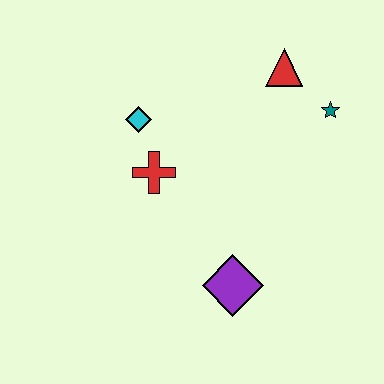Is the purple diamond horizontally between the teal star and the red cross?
Yes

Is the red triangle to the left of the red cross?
No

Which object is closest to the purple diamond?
The red cross is closest to the purple diamond.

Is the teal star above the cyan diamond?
Yes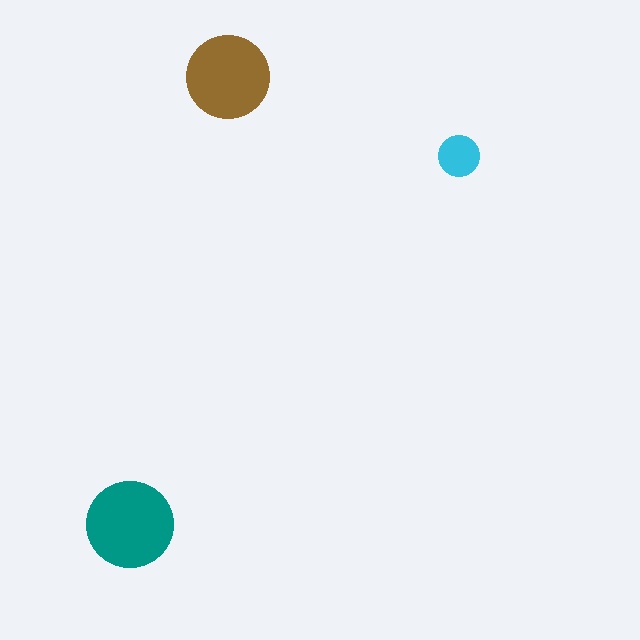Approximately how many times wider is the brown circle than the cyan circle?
About 2 times wider.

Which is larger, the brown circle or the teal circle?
The teal one.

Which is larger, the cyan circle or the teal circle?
The teal one.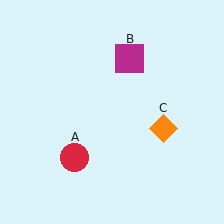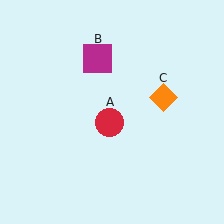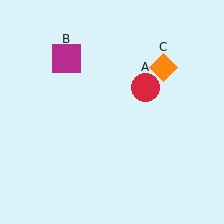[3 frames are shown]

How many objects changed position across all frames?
3 objects changed position: red circle (object A), magenta square (object B), orange diamond (object C).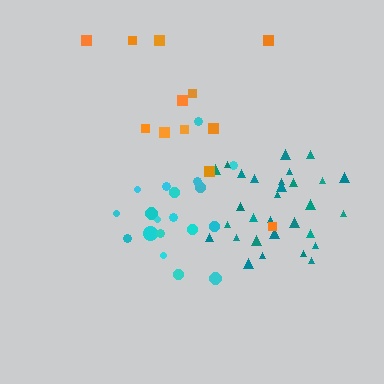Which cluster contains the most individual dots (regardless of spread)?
Teal (30).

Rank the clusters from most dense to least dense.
teal, cyan, orange.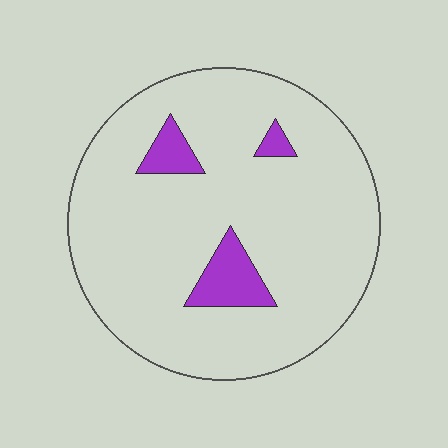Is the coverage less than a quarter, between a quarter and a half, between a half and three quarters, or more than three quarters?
Less than a quarter.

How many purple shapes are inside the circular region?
3.